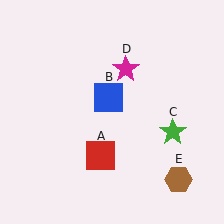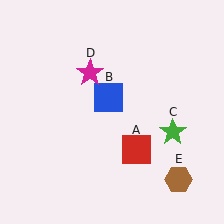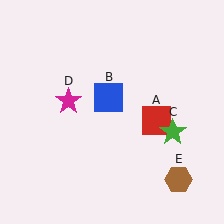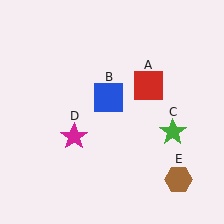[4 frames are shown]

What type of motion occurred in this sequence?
The red square (object A), magenta star (object D) rotated counterclockwise around the center of the scene.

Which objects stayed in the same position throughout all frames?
Blue square (object B) and green star (object C) and brown hexagon (object E) remained stationary.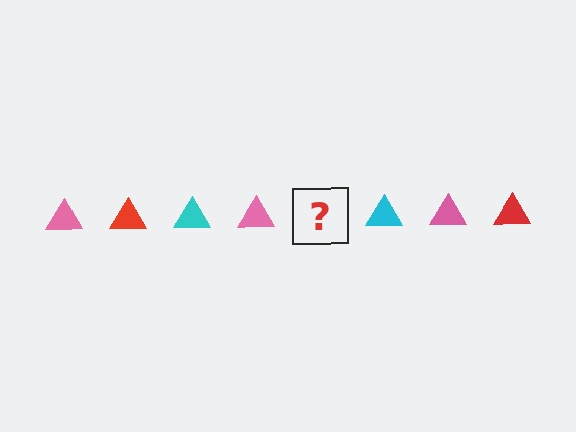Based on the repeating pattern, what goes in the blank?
The blank should be a red triangle.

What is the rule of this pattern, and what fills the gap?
The rule is that the pattern cycles through pink, red, cyan triangles. The gap should be filled with a red triangle.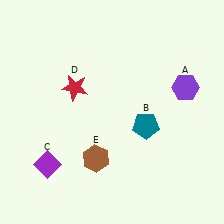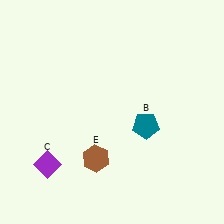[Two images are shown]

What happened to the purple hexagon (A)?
The purple hexagon (A) was removed in Image 2. It was in the top-right area of Image 1.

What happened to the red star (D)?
The red star (D) was removed in Image 2. It was in the top-left area of Image 1.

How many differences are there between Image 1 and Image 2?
There are 2 differences between the two images.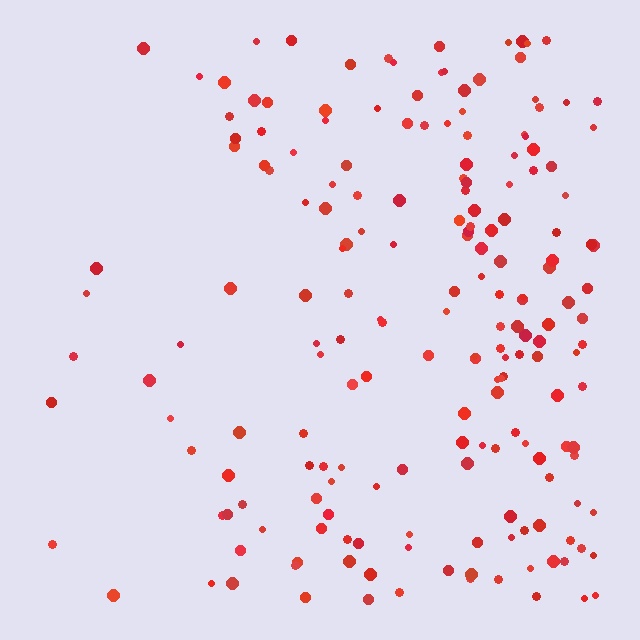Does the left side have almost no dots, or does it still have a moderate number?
Still a moderate number, just noticeably fewer than the right.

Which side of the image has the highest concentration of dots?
The right.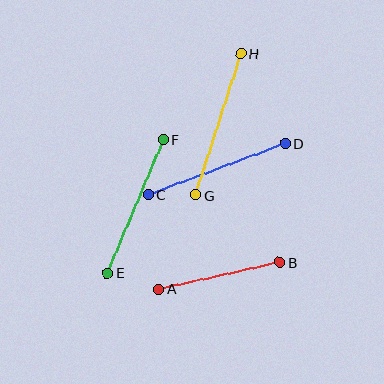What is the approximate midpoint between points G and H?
The midpoint is at approximately (218, 124) pixels.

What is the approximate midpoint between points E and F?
The midpoint is at approximately (135, 206) pixels.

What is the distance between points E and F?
The distance is approximately 144 pixels.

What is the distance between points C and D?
The distance is approximately 146 pixels.